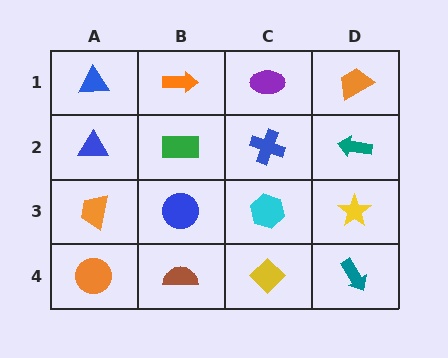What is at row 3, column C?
A cyan hexagon.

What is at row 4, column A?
An orange circle.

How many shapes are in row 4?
4 shapes.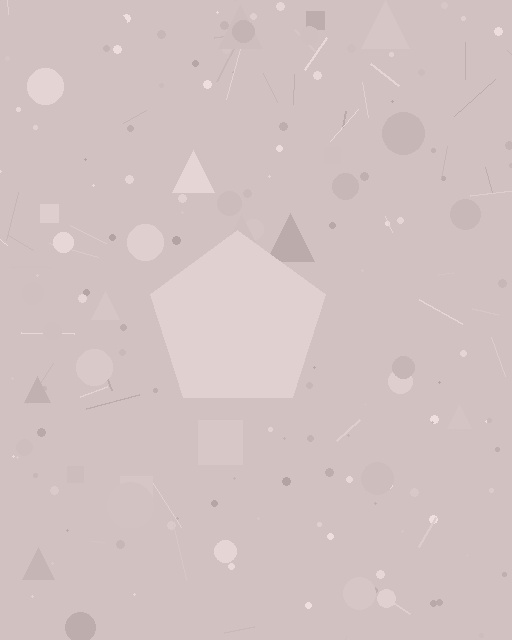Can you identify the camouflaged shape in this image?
The camouflaged shape is a pentagon.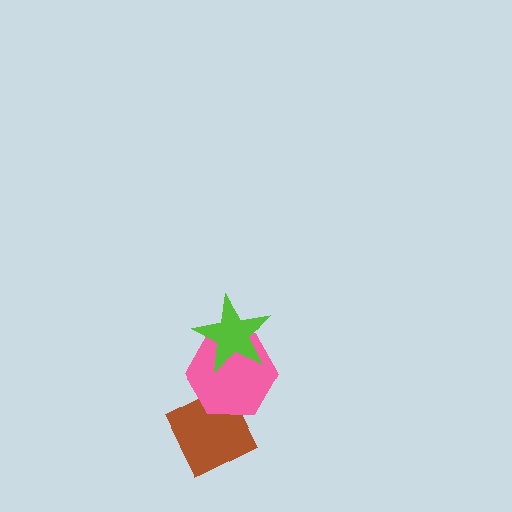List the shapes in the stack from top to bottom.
From top to bottom: the lime star, the pink hexagon, the brown diamond.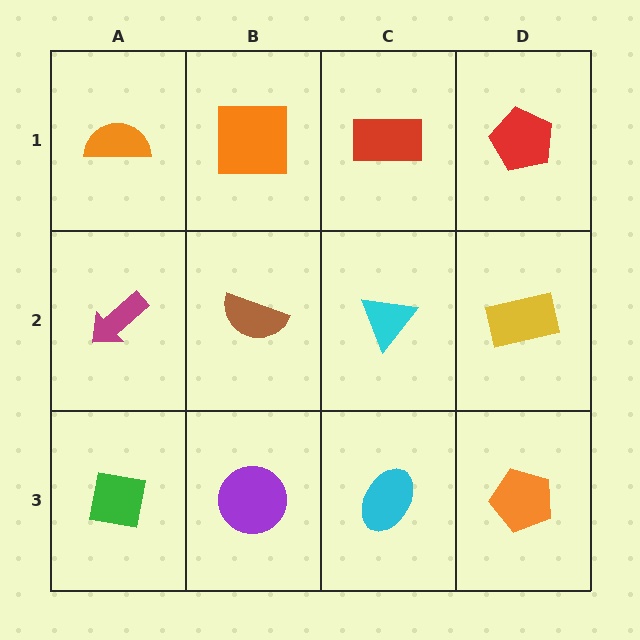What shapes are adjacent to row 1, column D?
A yellow rectangle (row 2, column D), a red rectangle (row 1, column C).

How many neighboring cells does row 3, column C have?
3.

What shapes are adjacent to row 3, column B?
A brown semicircle (row 2, column B), a green square (row 3, column A), a cyan ellipse (row 3, column C).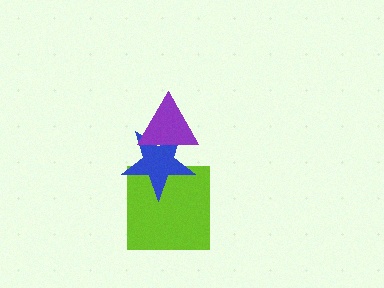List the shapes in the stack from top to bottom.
From top to bottom: the purple triangle, the blue star, the lime square.